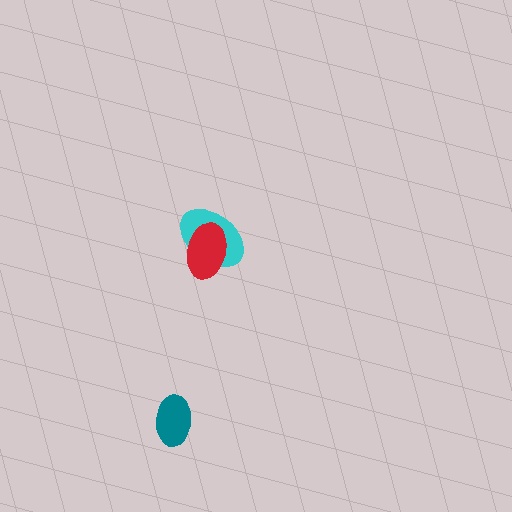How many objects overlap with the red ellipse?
1 object overlaps with the red ellipse.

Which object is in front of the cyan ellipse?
The red ellipse is in front of the cyan ellipse.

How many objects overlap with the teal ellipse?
0 objects overlap with the teal ellipse.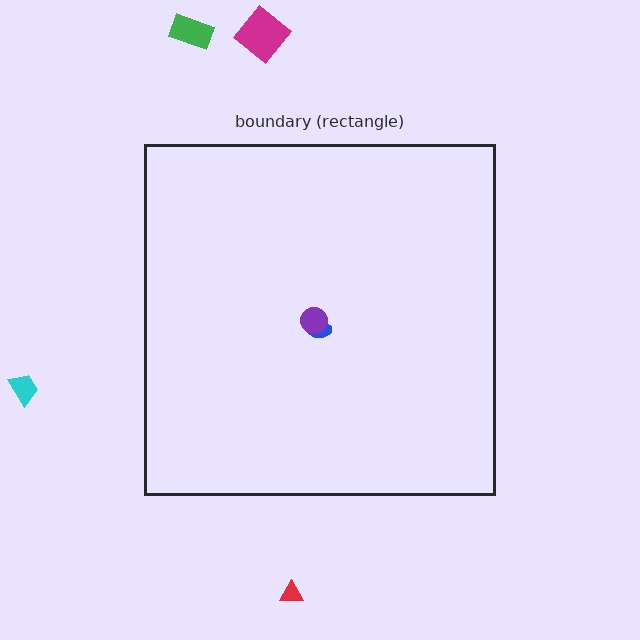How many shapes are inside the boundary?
2 inside, 4 outside.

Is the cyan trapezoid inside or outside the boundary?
Outside.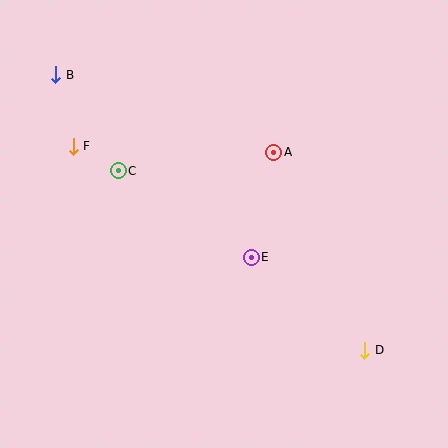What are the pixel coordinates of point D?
Point D is at (365, 350).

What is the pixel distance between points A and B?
The distance between A and B is 232 pixels.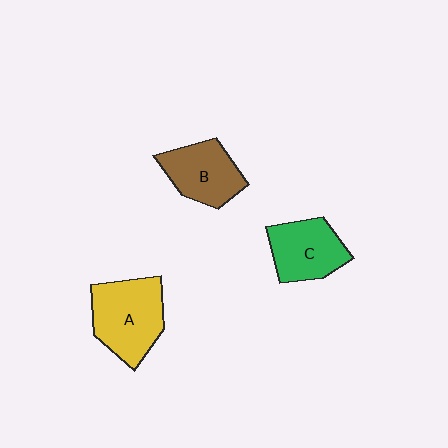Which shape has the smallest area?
Shape B (brown).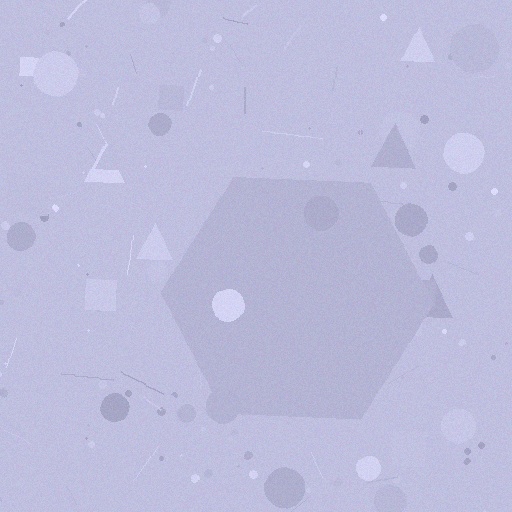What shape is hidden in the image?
A hexagon is hidden in the image.